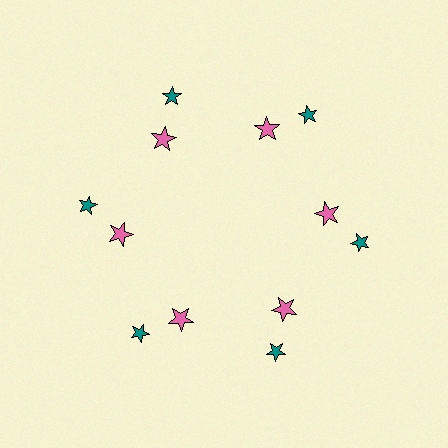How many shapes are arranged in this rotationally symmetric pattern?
There are 12 shapes, arranged in 6 groups of 2.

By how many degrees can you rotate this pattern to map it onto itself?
The pattern maps onto itself every 60 degrees of rotation.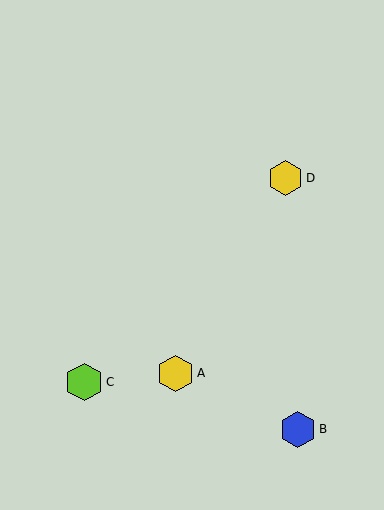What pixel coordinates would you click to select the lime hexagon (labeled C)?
Click at (84, 382) to select the lime hexagon C.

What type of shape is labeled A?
Shape A is a yellow hexagon.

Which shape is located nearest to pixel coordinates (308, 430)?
The blue hexagon (labeled B) at (298, 429) is nearest to that location.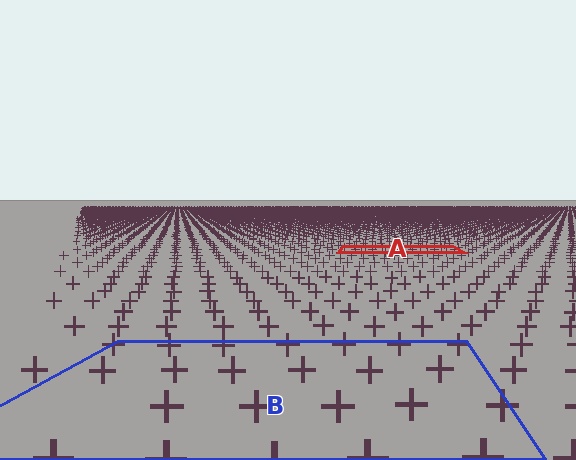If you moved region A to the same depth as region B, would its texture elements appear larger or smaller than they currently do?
They would appear larger. At a closer depth, the same texture elements are projected at a bigger on-screen size.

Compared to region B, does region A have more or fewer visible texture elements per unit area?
Region A has more texture elements per unit area — they are packed more densely because it is farther away.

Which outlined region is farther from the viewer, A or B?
Region A is farther from the viewer — the texture elements inside it appear smaller and more densely packed.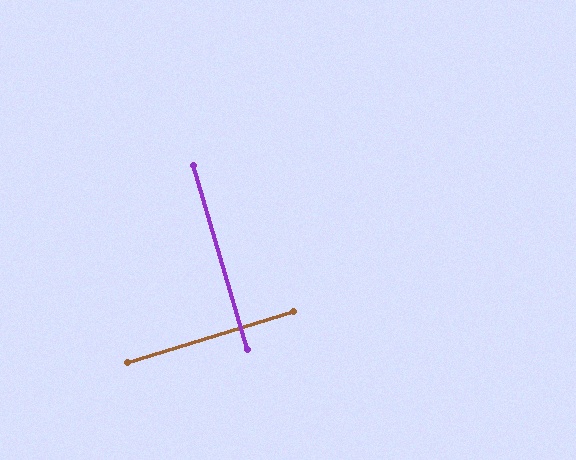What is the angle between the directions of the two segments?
Approximately 89 degrees.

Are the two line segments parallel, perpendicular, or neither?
Perpendicular — they meet at approximately 89°.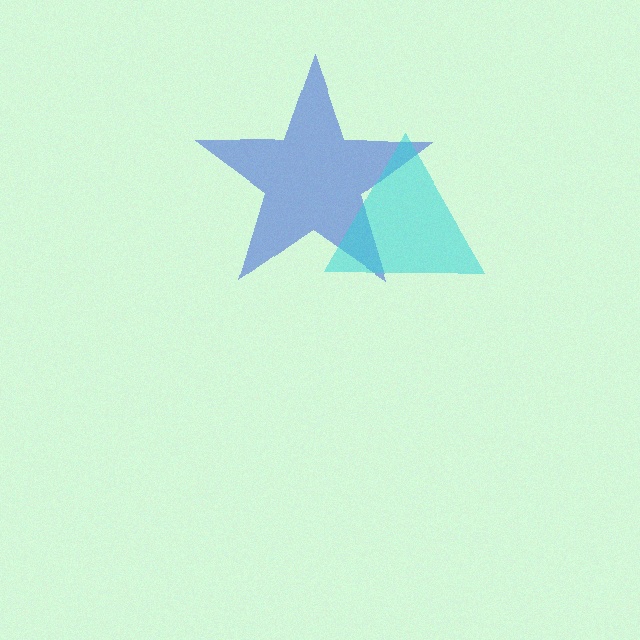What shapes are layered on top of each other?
The layered shapes are: a blue star, a cyan triangle.